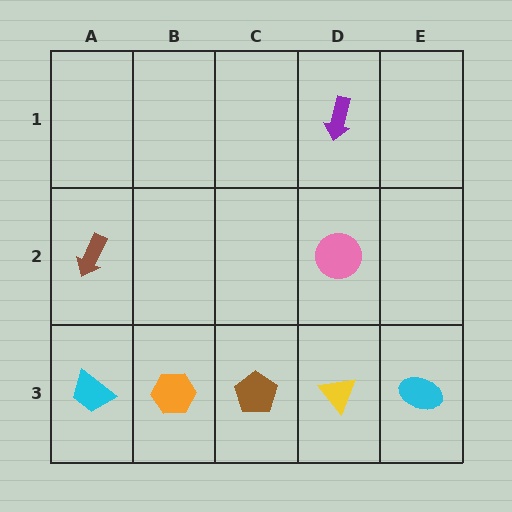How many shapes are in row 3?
5 shapes.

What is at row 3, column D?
A yellow triangle.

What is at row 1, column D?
A purple arrow.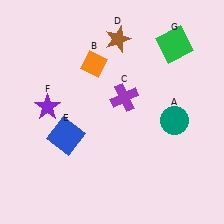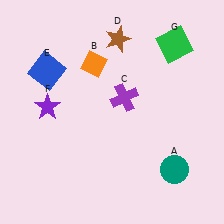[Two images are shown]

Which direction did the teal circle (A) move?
The teal circle (A) moved down.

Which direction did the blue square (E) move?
The blue square (E) moved up.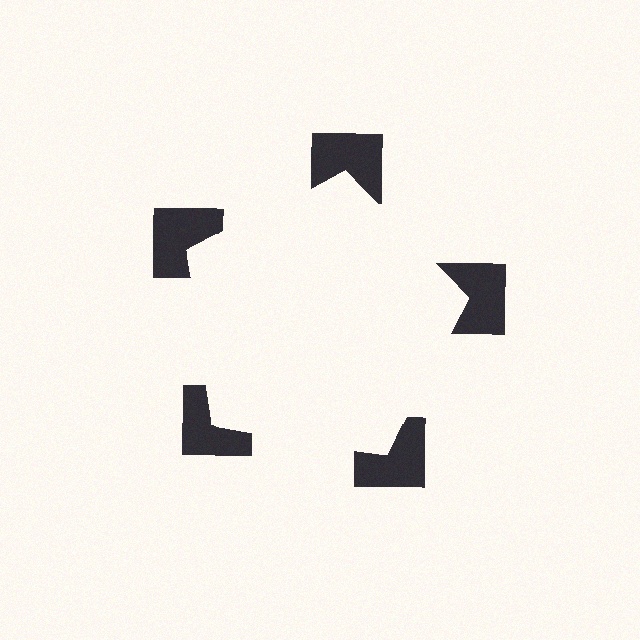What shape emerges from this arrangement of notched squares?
An illusory pentagon — its edges are inferred from the aligned wedge cuts in the notched squares, not physically drawn.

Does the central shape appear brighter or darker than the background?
It typically appears slightly brighter than the background, even though no actual brightness change is drawn.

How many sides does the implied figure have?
5 sides.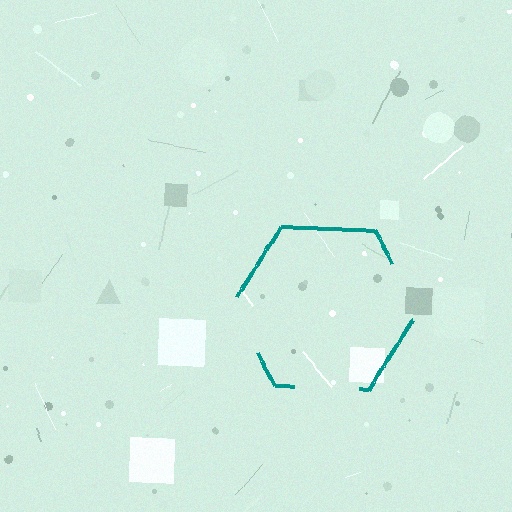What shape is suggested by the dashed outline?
The dashed outline suggests a hexagon.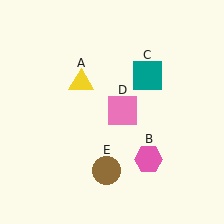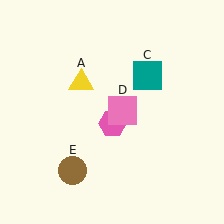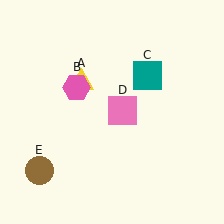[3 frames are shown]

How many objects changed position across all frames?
2 objects changed position: pink hexagon (object B), brown circle (object E).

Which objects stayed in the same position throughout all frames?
Yellow triangle (object A) and teal square (object C) and pink square (object D) remained stationary.